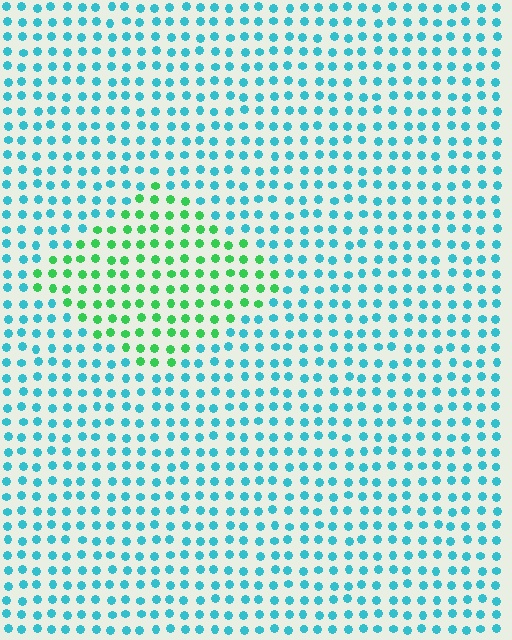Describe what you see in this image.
The image is filled with small cyan elements in a uniform arrangement. A diamond-shaped region is visible where the elements are tinted to a slightly different hue, forming a subtle color boundary.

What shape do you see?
I see a diamond.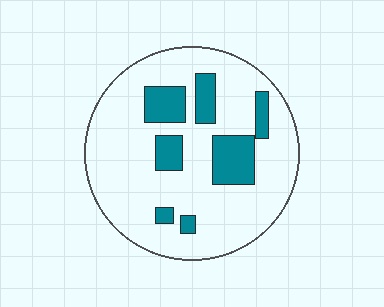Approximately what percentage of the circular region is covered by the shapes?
Approximately 20%.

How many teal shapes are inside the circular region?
7.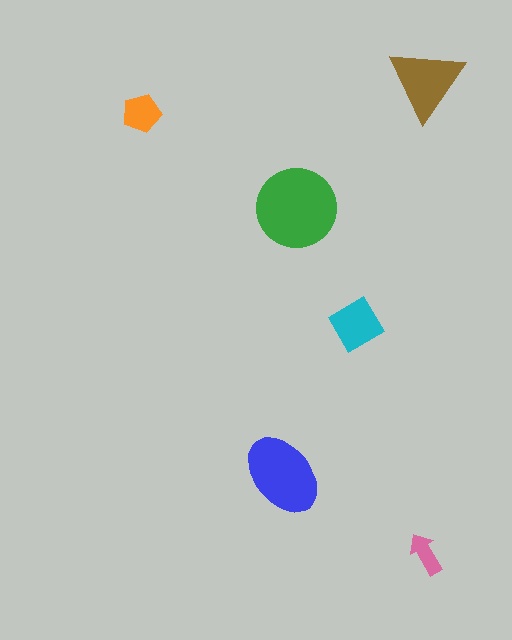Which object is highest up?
The brown triangle is topmost.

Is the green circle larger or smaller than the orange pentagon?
Larger.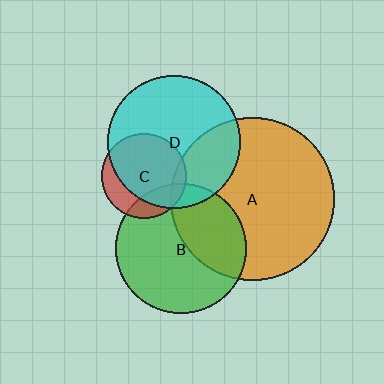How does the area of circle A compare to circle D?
Approximately 1.5 times.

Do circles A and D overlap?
Yes.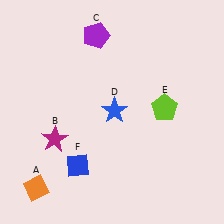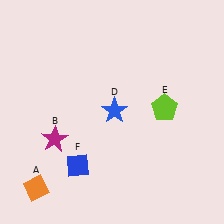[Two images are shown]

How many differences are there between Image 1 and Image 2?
There is 1 difference between the two images.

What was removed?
The purple pentagon (C) was removed in Image 2.